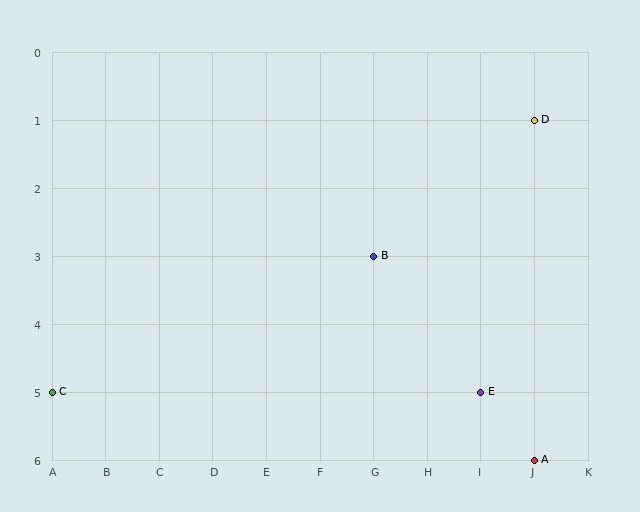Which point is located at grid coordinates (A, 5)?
Point C is at (A, 5).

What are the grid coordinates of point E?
Point E is at grid coordinates (I, 5).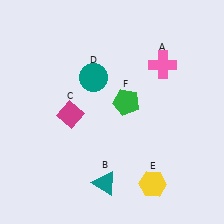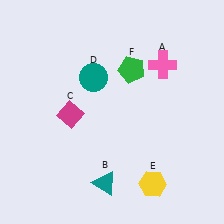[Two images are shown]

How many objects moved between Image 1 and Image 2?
1 object moved between the two images.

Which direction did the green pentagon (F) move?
The green pentagon (F) moved up.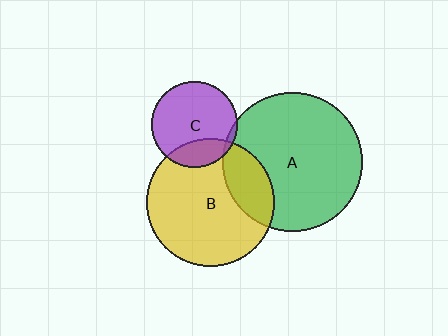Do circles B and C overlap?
Yes.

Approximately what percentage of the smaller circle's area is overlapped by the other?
Approximately 20%.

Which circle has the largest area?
Circle A (green).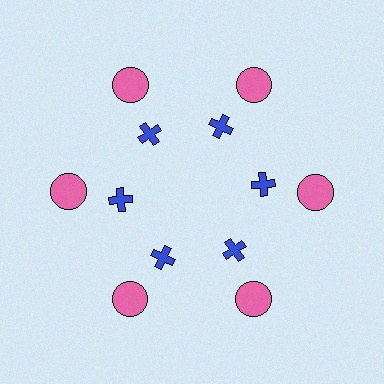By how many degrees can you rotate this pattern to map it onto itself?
The pattern maps onto itself every 60 degrees of rotation.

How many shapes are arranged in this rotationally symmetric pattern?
There are 12 shapes, arranged in 6 groups of 2.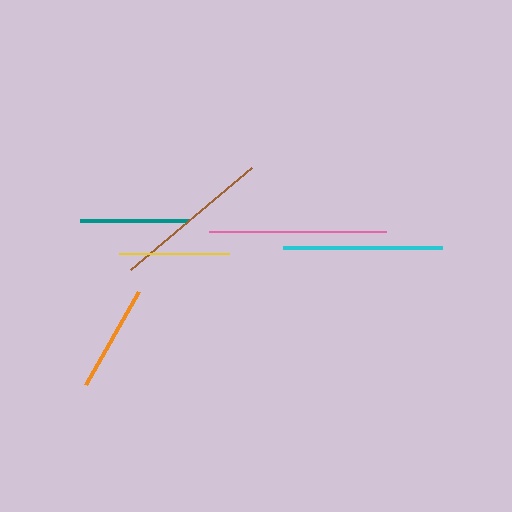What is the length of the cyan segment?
The cyan segment is approximately 160 pixels long.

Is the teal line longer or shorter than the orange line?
The teal line is longer than the orange line.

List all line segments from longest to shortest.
From longest to shortest: pink, cyan, brown, yellow, teal, orange.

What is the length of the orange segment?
The orange segment is approximately 107 pixels long.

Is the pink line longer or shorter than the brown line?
The pink line is longer than the brown line.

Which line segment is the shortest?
The orange line is the shortest at approximately 107 pixels.